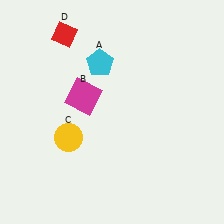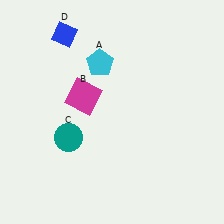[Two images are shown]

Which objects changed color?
C changed from yellow to teal. D changed from red to blue.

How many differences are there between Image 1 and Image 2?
There are 2 differences between the two images.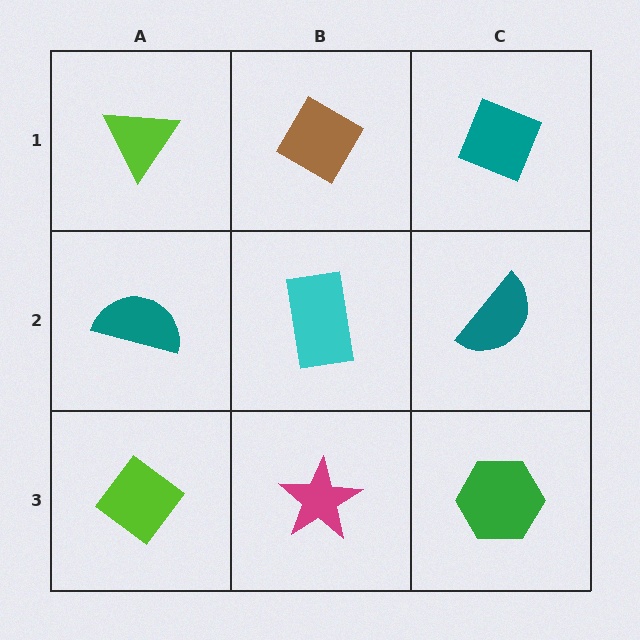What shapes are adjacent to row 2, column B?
A brown diamond (row 1, column B), a magenta star (row 3, column B), a teal semicircle (row 2, column A), a teal semicircle (row 2, column C).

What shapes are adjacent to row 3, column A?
A teal semicircle (row 2, column A), a magenta star (row 3, column B).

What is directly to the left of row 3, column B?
A lime diamond.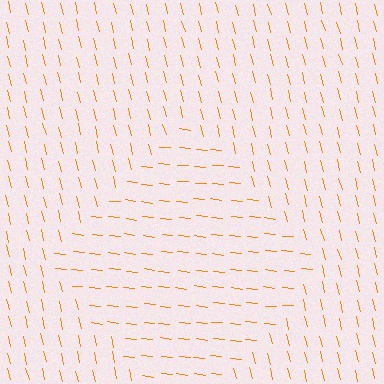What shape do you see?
I see a diamond.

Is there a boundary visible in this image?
Yes, there is a texture boundary formed by a change in line orientation.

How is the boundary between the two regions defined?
The boundary is defined purely by a change in line orientation (approximately 70 degrees difference). All lines are the same color and thickness.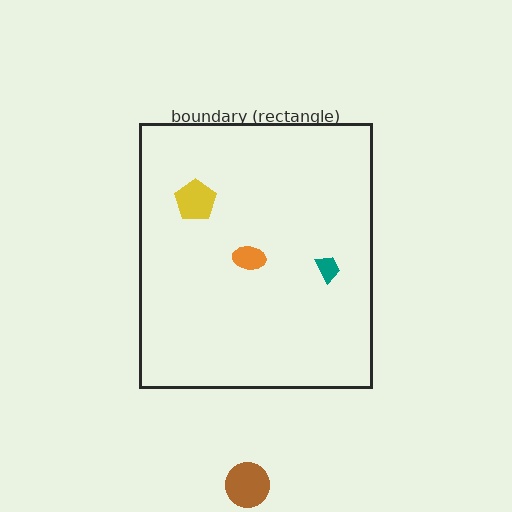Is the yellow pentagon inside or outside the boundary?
Inside.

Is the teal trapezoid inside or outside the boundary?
Inside.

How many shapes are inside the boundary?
3 inside, 1 outside.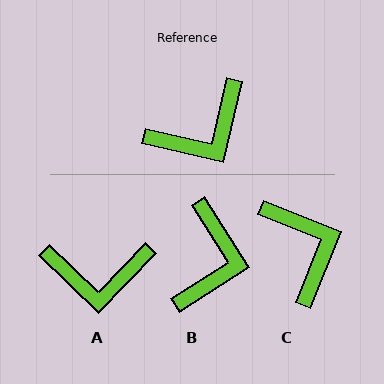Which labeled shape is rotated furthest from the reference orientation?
C, about 82 degrees away.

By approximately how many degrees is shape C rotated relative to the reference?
Approximately 82 degrees counter-clockwise.